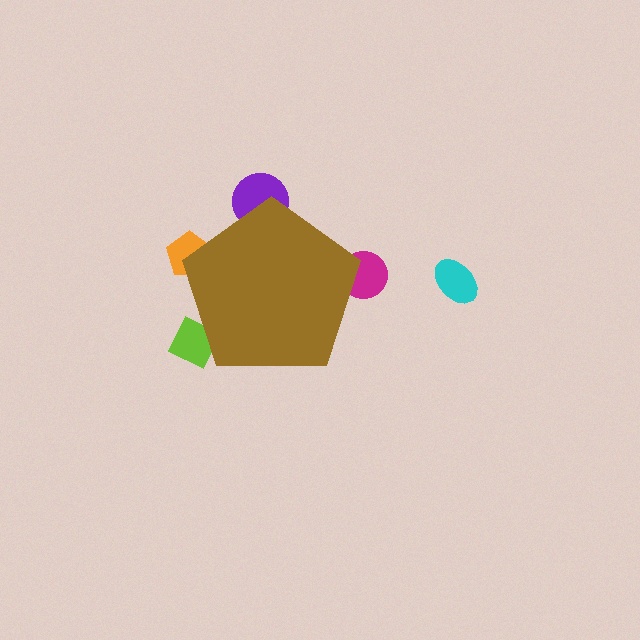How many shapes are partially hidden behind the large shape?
4 shapes are partially hidden.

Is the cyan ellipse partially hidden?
No, the cyan ellipse is fully visible.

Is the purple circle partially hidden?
Yes, the purple circle is partially hidden behind the brown pentagon.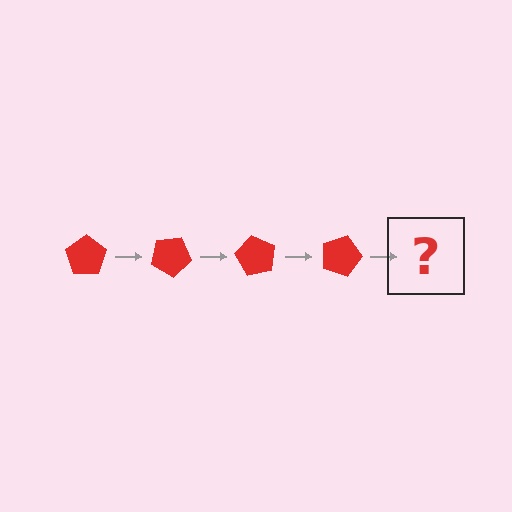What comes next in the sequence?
The next element should be a red pentagon rotated 120 degrees.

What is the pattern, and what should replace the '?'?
The pattern is that the pentagon rotates 30 degrees each step. The '?' should be a red pentagon rotated 120 degrees.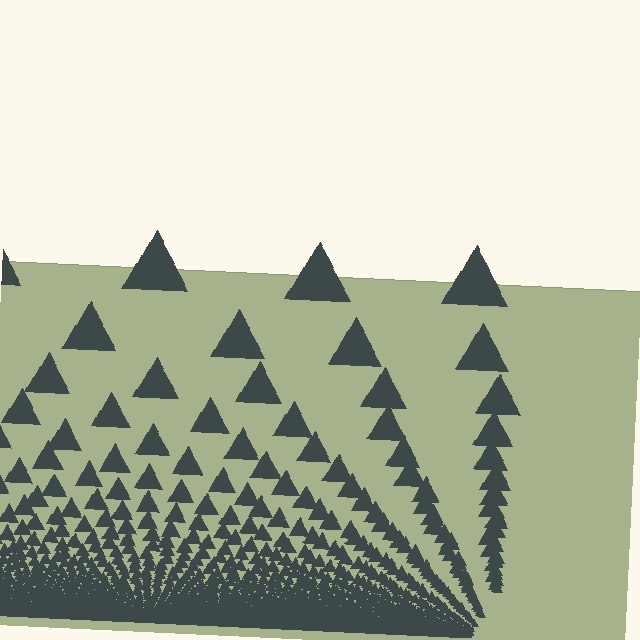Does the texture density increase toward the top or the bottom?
Density increases toward the bottom.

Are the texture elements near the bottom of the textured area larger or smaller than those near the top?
Smaller. The gradient is inverted — elements near the bottom are smaller and denser.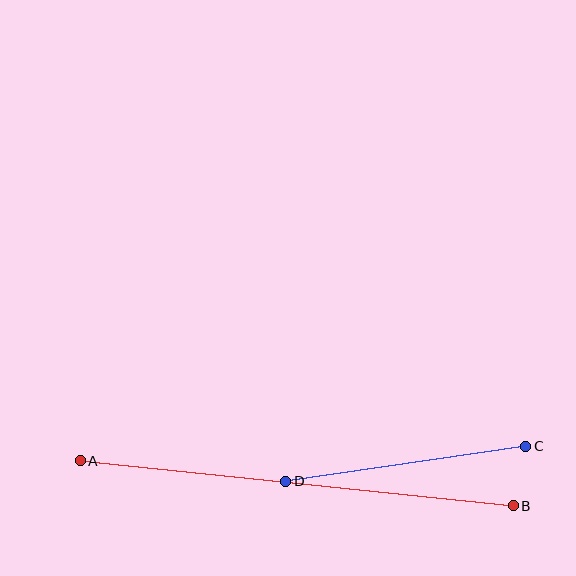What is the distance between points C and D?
The distance is approximately 243 pixels.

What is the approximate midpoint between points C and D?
The midpoint is at approximately (406, 464) pixels.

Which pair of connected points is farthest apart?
Points A and B are farthest apart.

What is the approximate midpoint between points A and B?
The midpoint is at approximately (297, 483) pixels.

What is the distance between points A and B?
The distance is approximately 435 pixels.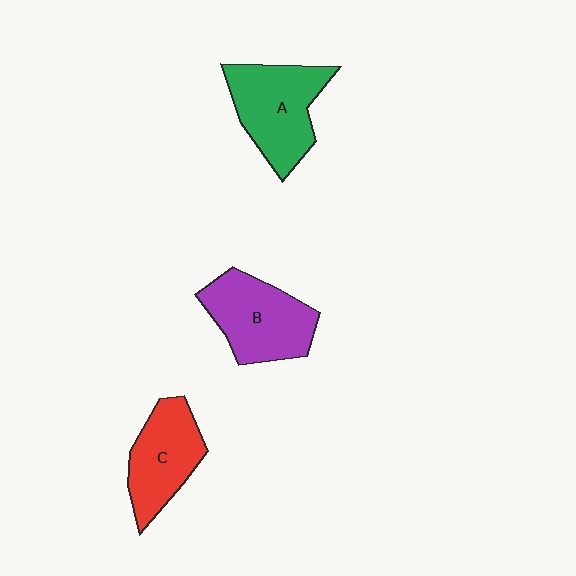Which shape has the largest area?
Shape A (green).